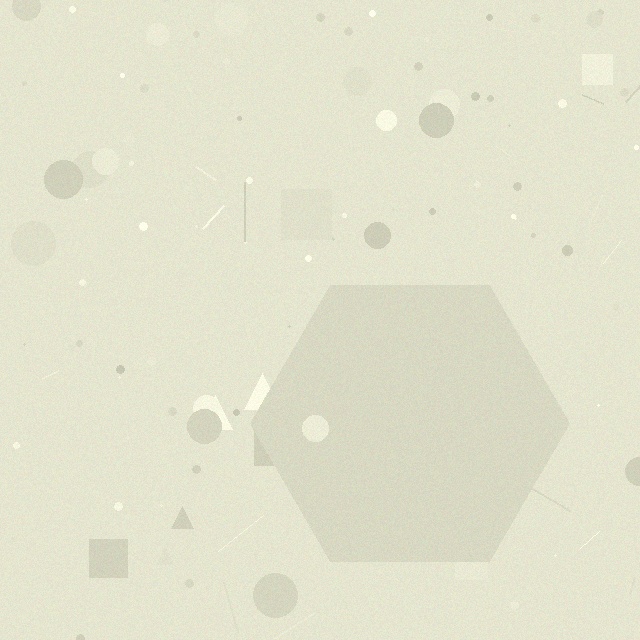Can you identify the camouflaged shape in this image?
The camouflaged shape is a hexagon.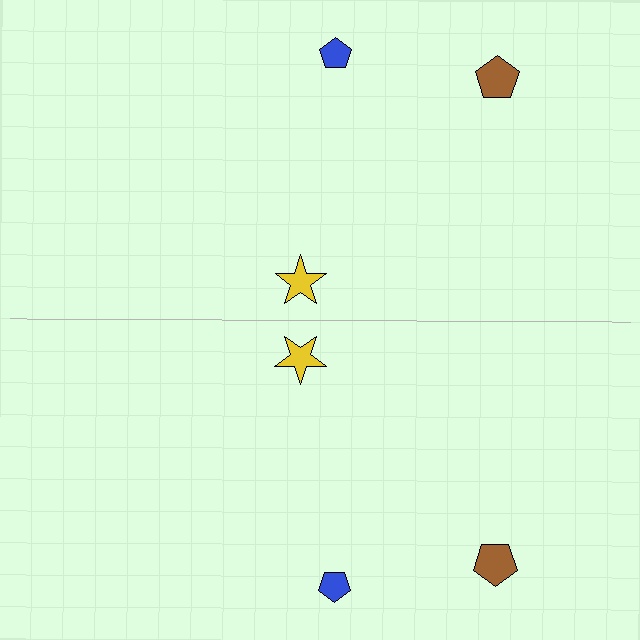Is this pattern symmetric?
Yes, this pattern has bilateral (reflection) symmetry.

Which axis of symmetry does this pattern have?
The pattern has a horizontal axis of symmetry running through the center of the image.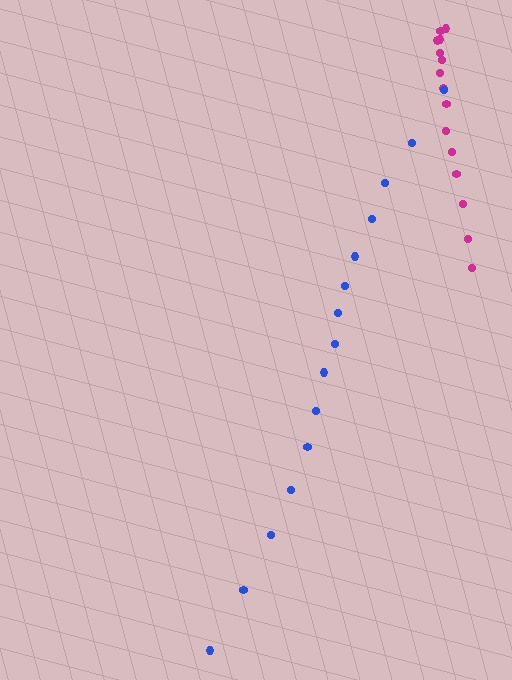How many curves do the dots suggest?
There are 2 distinct paths.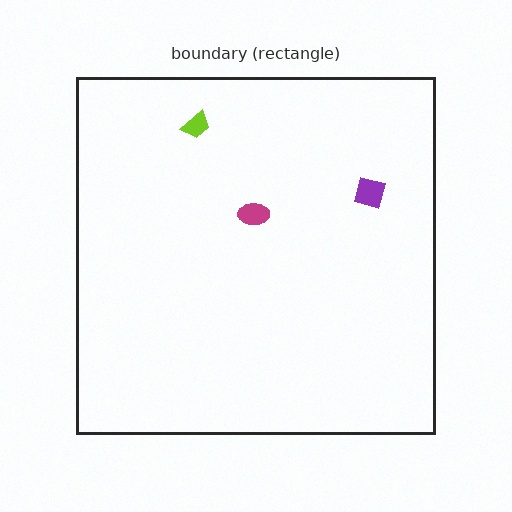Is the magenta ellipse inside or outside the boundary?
Inside.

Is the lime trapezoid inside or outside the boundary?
Inside.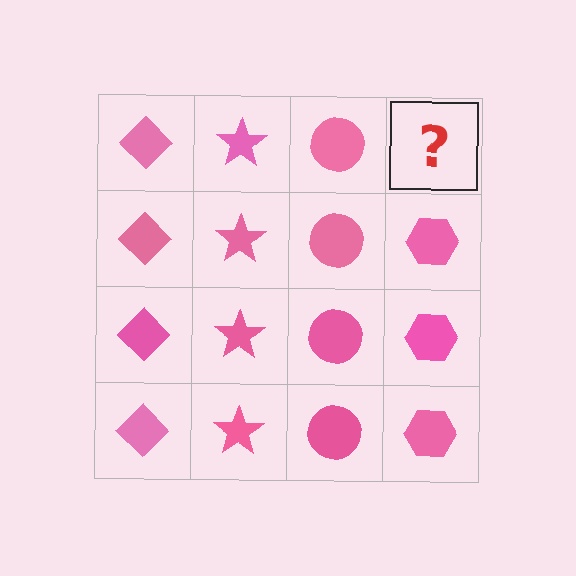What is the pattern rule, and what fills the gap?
The rule is that each column has a consistent shape. The gap should be filled with a pink hexagon.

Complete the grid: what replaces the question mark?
The question mark should be replaced with a pink hexagon.